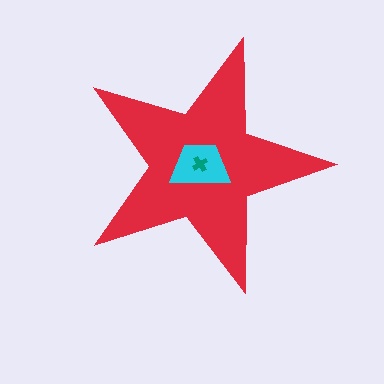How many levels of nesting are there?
3.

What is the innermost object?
The teal cross.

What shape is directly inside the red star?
The cyan trapezoid.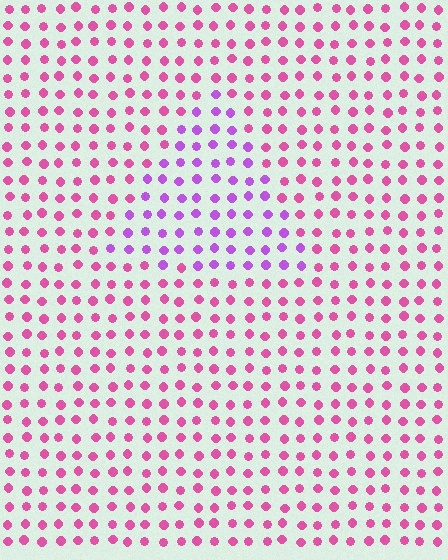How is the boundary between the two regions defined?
The boundary is defined purely by a slight shift in hue (about 39 degrees). Spacing, size, and orientation are identical on both sides.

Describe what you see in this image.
The image is filled with small pink elements in a uniform arrangement. A triangle-shaped region is visible where the elements are tinted to a slightly different hue, forming a subtle color boundary.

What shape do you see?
I see a triangle.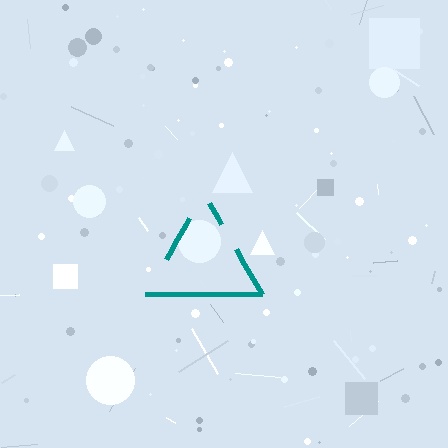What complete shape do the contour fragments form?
The contour fragments form a triangle.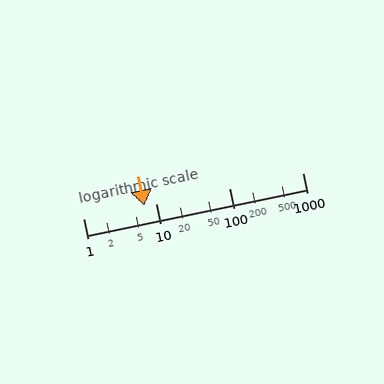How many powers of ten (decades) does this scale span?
The scale spans 3 decades, from 1 to 1000.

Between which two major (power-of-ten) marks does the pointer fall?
The pointer is between 1 and 10.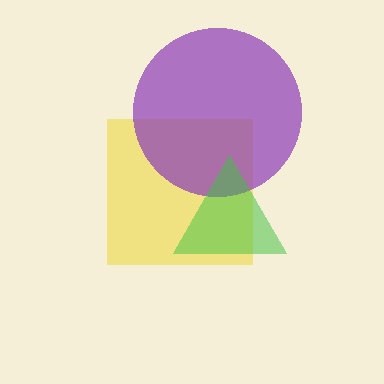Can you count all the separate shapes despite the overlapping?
Yes, there are 3 separate shapes.